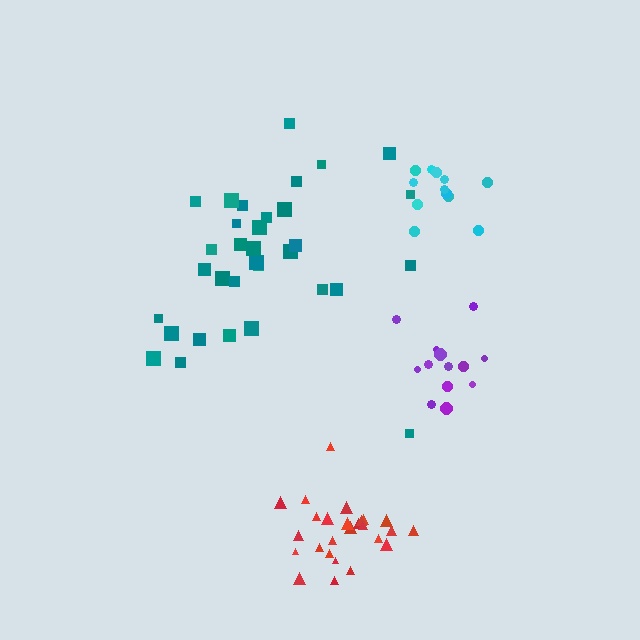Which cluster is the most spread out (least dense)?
Teal.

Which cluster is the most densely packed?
Red.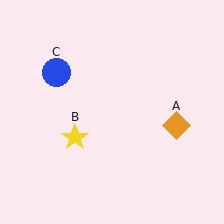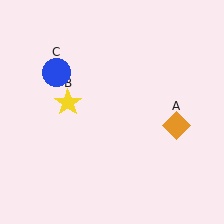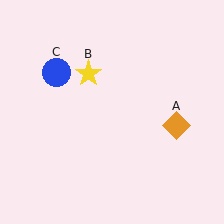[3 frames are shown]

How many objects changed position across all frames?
1 object changed position: yellow star (object B).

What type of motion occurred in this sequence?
The yellow star (object B) rotated clockwise around the center of the scene.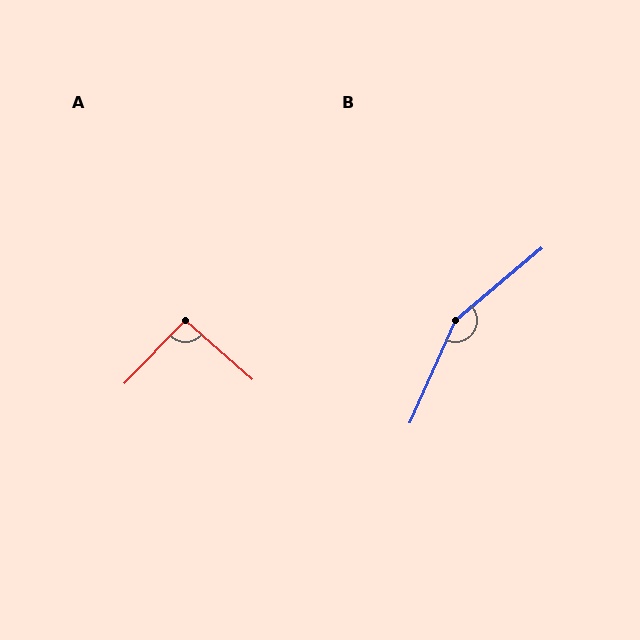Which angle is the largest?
B, at approximately 154 degrees.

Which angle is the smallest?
A, at approximately 93 degrees.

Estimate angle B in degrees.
Approximately 154 degrees.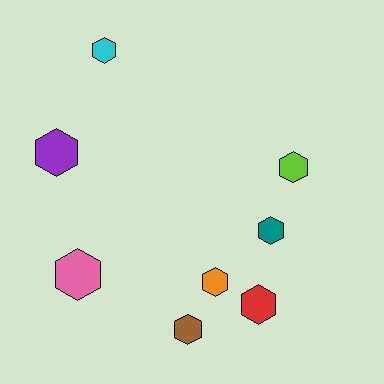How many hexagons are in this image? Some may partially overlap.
There are 8 hexagons.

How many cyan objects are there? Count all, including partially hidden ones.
There is 1 cyan object.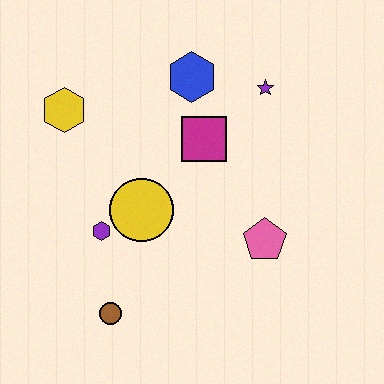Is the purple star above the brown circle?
Yes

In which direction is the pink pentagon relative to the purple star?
The pink pentagon is below the purple star.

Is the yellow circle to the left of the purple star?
Yes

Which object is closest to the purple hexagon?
The yellow circle is closest to the purple hexagon.